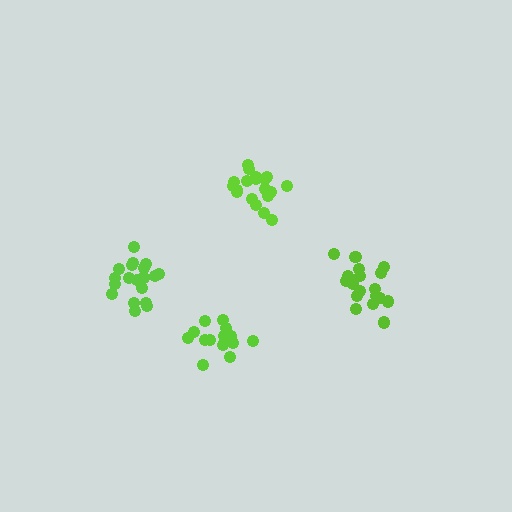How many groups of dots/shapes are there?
There are 4 groups.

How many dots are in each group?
Group 1: 19 dots, Group 2: 19 dots, Group 3: 15 dots, Group 4: 19 dots (72 total).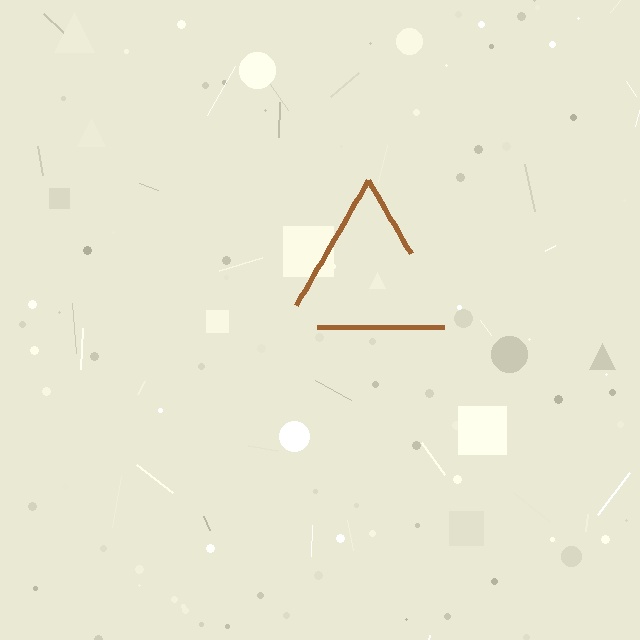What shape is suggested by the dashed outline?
The dashed outline suggests a triangle.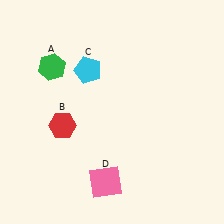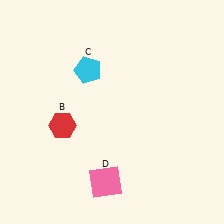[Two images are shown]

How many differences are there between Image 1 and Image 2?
There is 1 difference between the two images.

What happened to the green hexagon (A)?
The green hexagon (A) was removed in Image 2. It was in the top-left area of Image 1.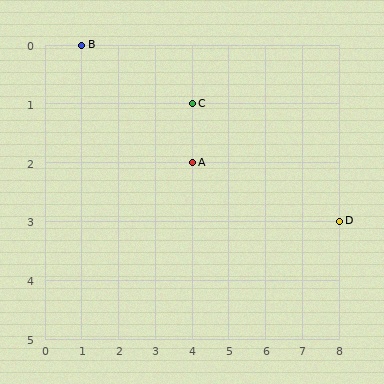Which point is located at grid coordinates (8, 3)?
Point D is at (8, 3).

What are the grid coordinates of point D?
Point D is at grid coordinates (8, 3).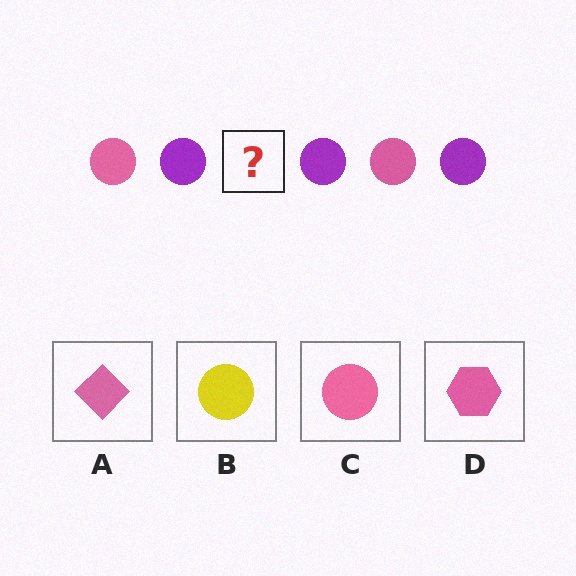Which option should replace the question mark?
Option C.